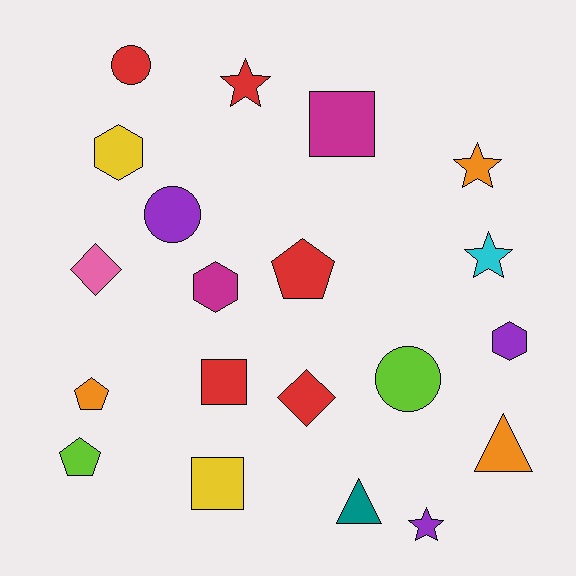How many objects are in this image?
There are 20 objects.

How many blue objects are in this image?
There are no blue objects.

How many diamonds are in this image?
There are 2 diamonds.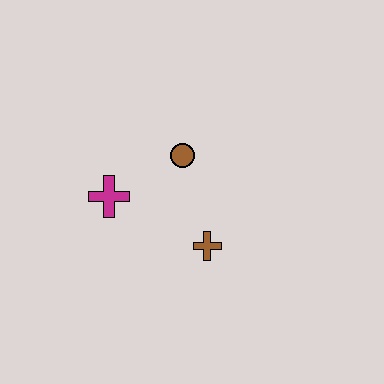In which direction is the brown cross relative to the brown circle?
The brown cross is below the brown circle.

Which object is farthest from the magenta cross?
The brown cross is farthest from the magenta cross.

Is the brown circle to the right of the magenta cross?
Yes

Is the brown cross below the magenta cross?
Yes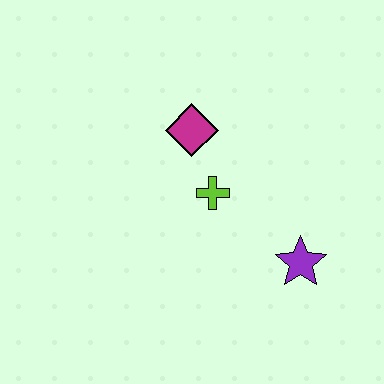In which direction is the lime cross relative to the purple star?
The lime cross is to the left of the purple star.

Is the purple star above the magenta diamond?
No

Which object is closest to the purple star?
The lime cross is closest to the purple star.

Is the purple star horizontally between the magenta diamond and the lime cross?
No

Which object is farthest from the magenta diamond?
The purple star is farthest from the magenta diamond.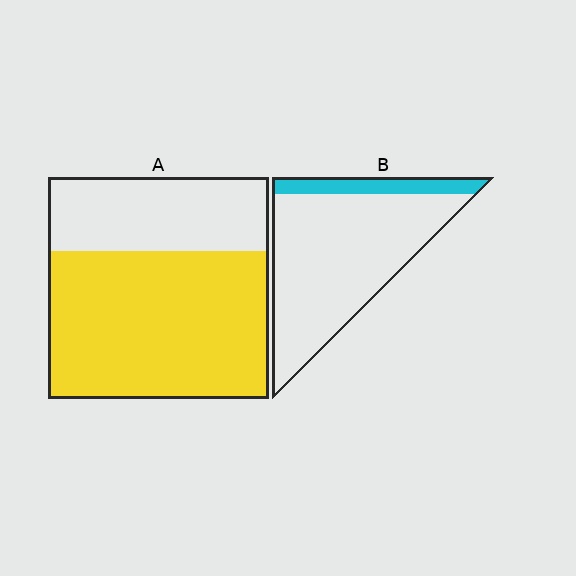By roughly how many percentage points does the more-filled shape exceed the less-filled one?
By roughly 50 percentage points (A over B).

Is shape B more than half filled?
No.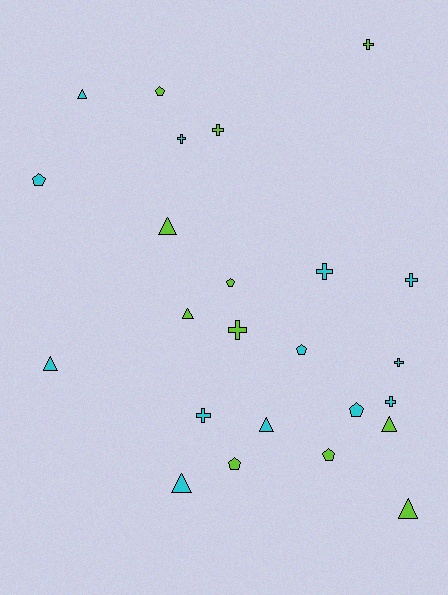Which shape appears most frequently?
Cross, with 9 objects.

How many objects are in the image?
There are 24 objects.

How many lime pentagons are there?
There are 4 lime pentagons.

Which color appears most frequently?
Cyan, with 13 objects.